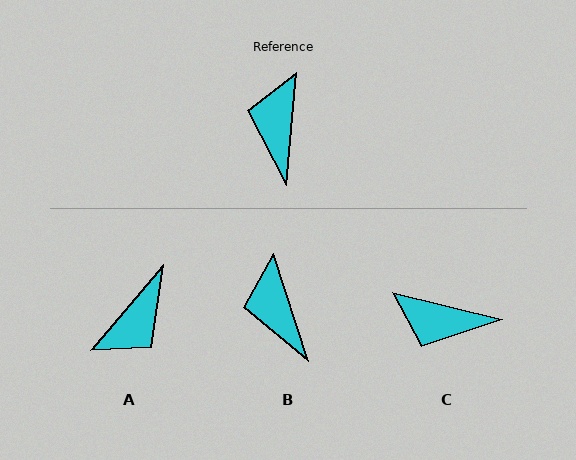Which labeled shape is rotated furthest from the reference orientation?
A, about 145 degrees away.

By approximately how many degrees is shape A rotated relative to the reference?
Approximately 145 degrees counter-clockwise.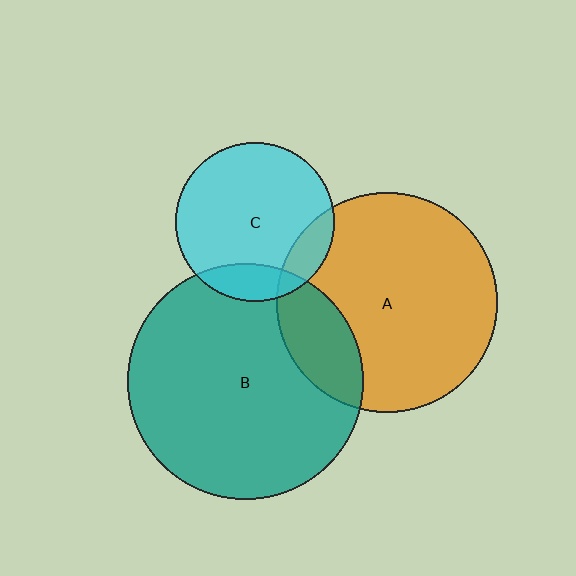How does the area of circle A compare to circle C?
Approximately 1.9 times.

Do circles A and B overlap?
Yes.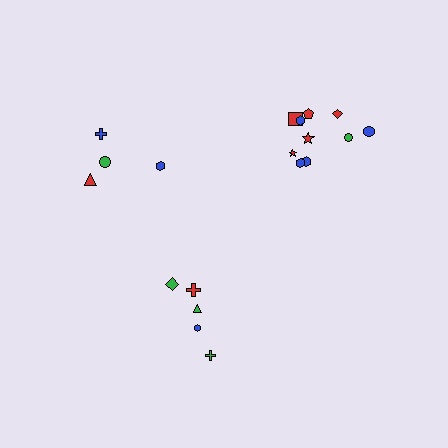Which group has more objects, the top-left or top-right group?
The top-right group.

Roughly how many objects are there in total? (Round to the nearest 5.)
Roughly 20 objects in total.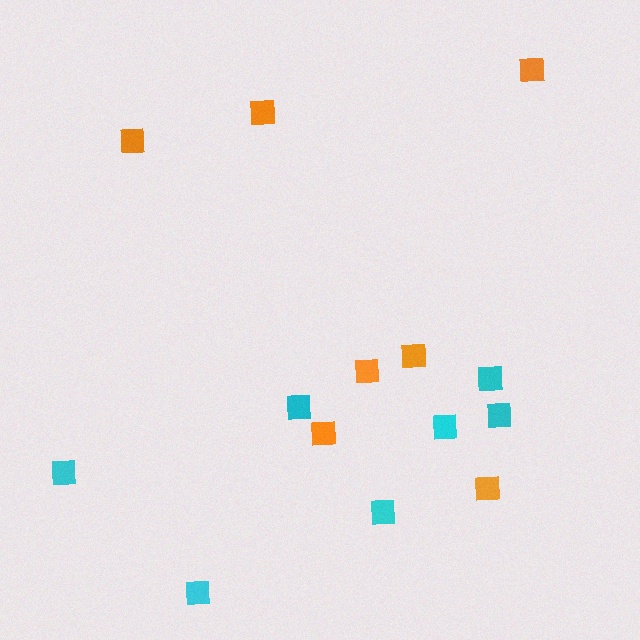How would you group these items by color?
There are 2 groups: one group of orange squares (7) and one group of cyan squares (7).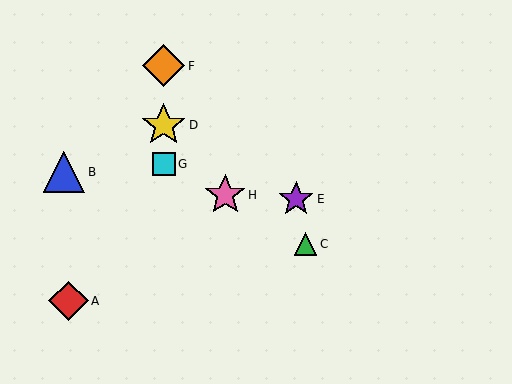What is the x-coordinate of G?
Object G is at x≈164.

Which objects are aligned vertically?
Objects D, F, G are aligned vertically.